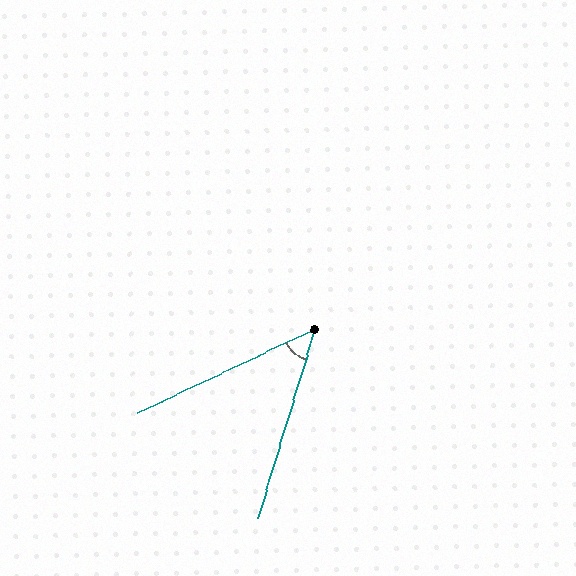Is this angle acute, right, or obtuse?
It is acute.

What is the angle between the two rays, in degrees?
Approximately 48 degrees.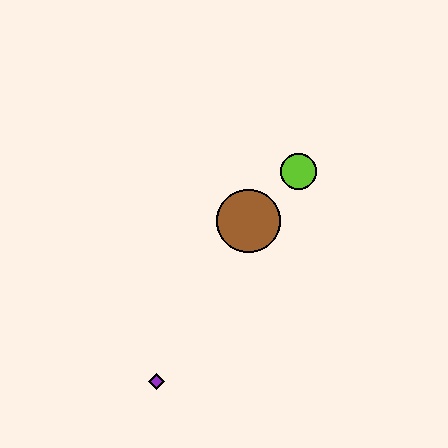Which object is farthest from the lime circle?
The purple diamond is farthest from the lime circle.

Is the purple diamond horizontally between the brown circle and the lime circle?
No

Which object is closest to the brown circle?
The lime circle is closest to the brown circle.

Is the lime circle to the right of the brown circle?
Yes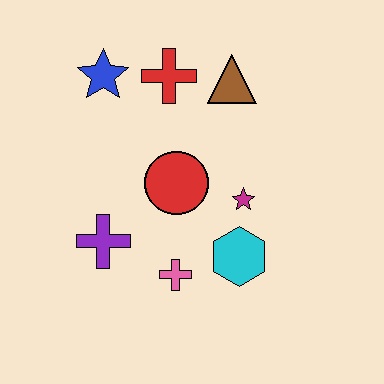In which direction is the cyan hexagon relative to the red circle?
The cyan hexagon is below the red circle.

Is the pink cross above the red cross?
No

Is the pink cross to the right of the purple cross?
Yes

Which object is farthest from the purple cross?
The brown triangle is farthest from the purple cross.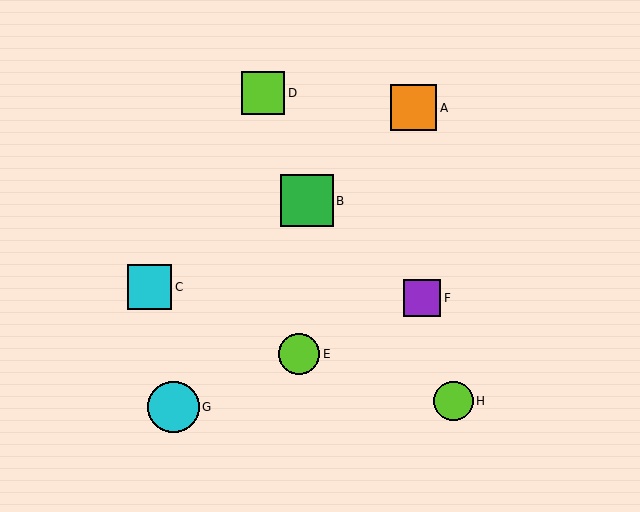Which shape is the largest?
The green square (labeled B) is the largest.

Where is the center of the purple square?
The center of the purple square is at (422, 298).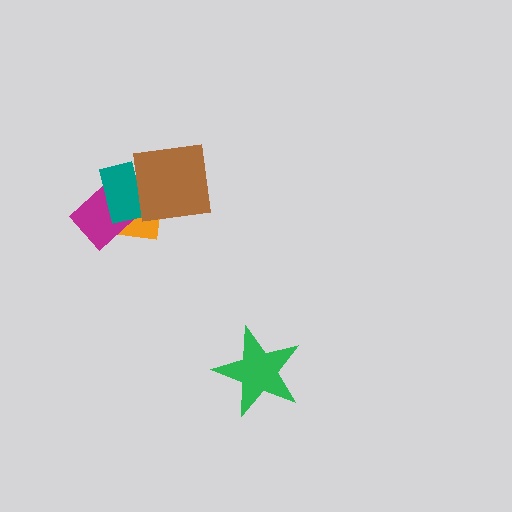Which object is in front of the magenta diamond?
The teal rectangle is in front of the magenta diamond.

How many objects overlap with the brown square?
2 objects overlap with the brown square.